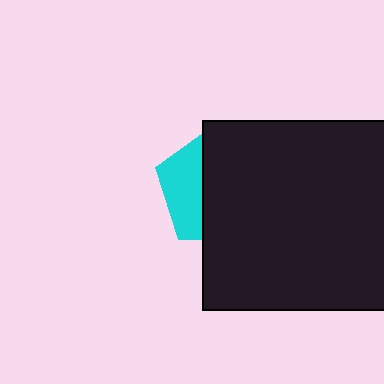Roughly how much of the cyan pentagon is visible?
A small part of it is visible (roughly 33%).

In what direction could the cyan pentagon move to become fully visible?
The cyan pentagon could move left. That would shift it out from behind the black square entirely.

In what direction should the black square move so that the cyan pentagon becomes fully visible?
The black square should move right. That is the shortest direction to clear the overlap and leave the cyan pentagon fully visible.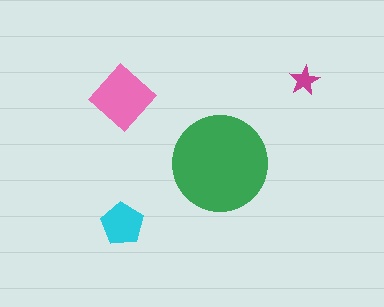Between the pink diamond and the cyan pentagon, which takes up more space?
The pink diamond.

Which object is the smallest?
The magenta star.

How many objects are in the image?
There are 4 objects in the image.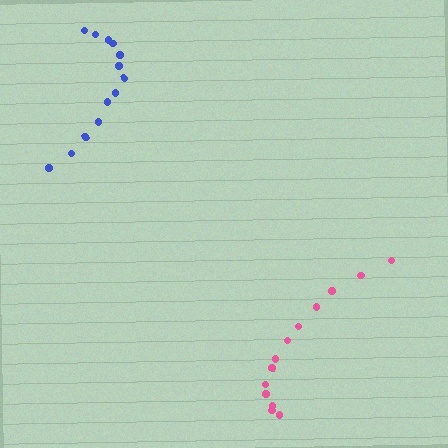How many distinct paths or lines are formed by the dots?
There are 2 distinct paths.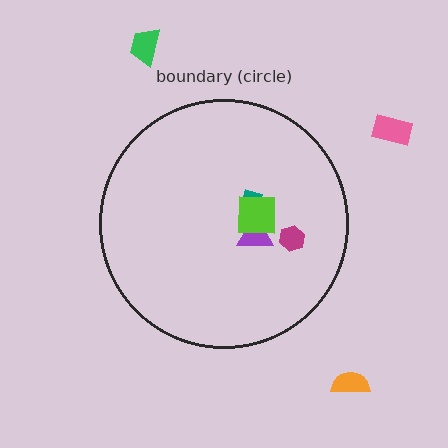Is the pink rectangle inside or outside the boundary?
Outside.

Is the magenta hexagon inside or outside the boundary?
Inside.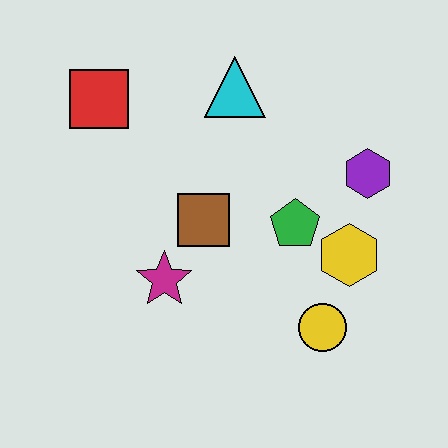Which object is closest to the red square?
The cyan triangle is closest to the red square.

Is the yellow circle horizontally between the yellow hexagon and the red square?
Yes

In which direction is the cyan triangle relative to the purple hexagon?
The cyan triangle is to the left of the purple hexagon.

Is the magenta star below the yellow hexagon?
Yes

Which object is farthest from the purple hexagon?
The red square is farthest from the purple hexagon.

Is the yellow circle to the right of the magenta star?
Yes